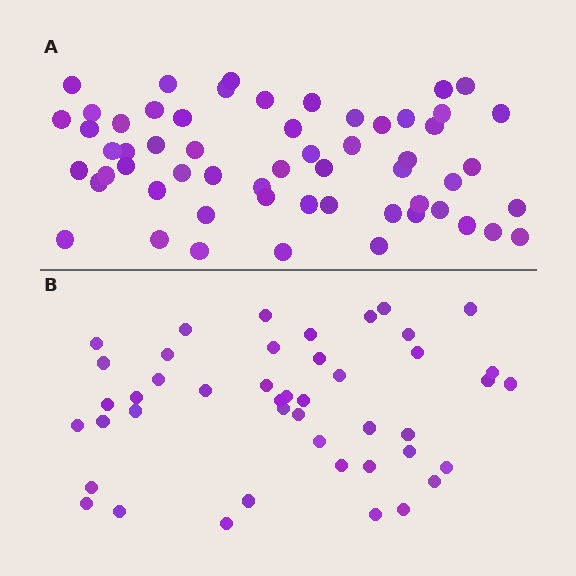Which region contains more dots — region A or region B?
Region A (the top region) has more dots.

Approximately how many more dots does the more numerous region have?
Region A has approximately 15 more dots than region B.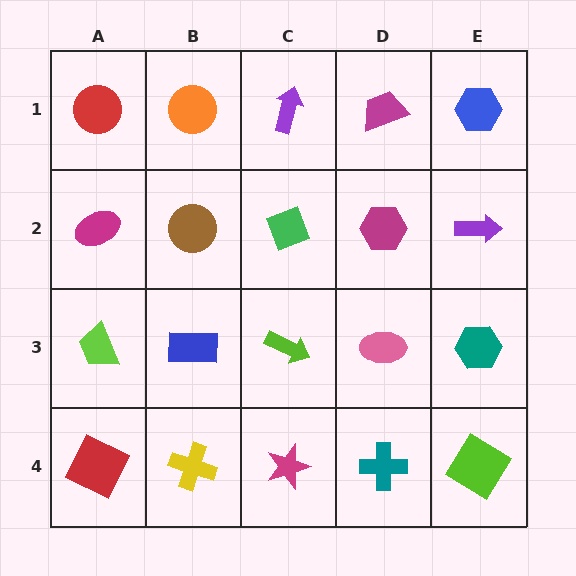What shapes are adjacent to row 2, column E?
A blue hexagon (row 1, column E), a teal hexagon (row 3, column E), a magenta hexagon (row 2, column D).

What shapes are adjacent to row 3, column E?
A purple arrow (row 2, column E), a lime diamond (row 4, column E), a pink ellipse (row 3, column D).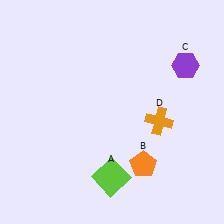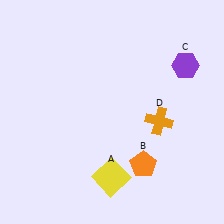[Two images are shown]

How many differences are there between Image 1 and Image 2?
There is 1 difference between the two images.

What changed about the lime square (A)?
In Image 1, A is lime. In Image 2, it changed to yellow.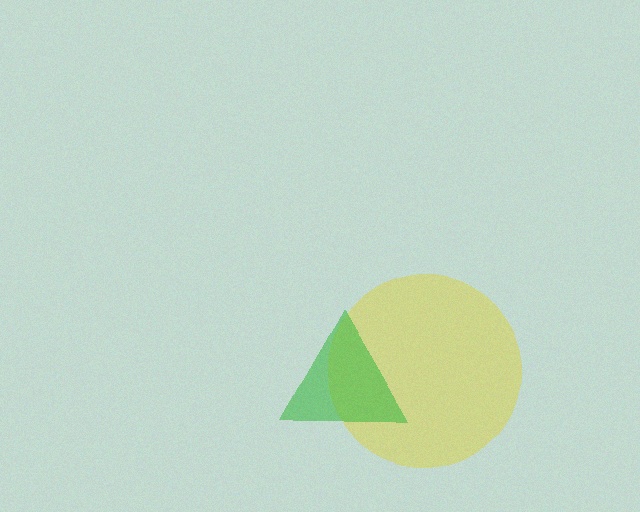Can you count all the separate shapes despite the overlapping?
Yes, there are 2 separate shapes.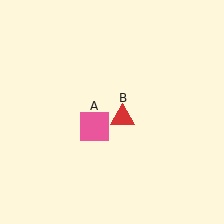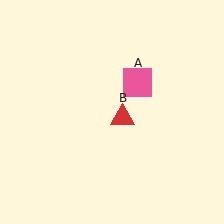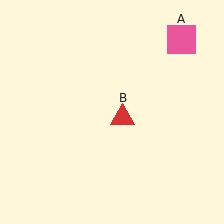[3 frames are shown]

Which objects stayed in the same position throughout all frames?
Red triangle (object B) remained stationary.